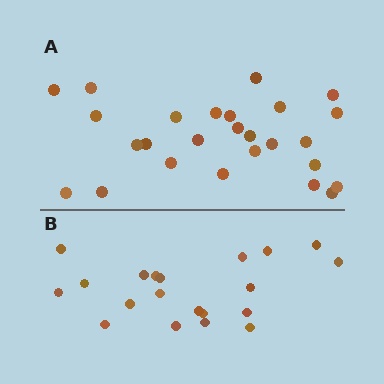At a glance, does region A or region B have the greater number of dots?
Region A (the top region) has more dots.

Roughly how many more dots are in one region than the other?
Region A has about 6 more dots than region B.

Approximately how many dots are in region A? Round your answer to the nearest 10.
About 30 dots. (The exact count is 26, which rounds to 30.)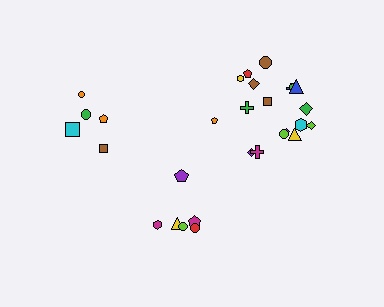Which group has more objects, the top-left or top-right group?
The top-right group.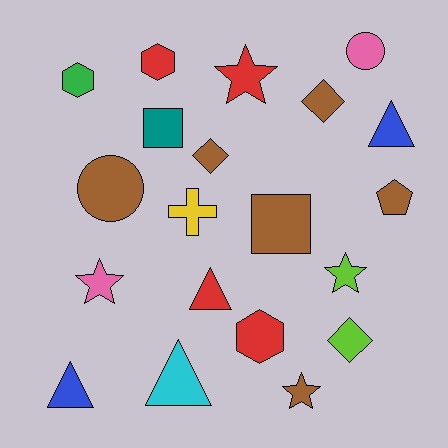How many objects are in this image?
There are 20 objects.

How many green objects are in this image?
There is 1 green object.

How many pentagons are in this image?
There is 1 pentagon.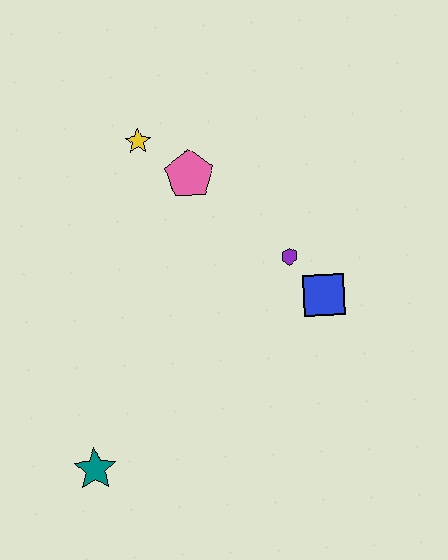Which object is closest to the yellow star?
The pink pentagon is closest to the yellow star.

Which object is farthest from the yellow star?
The teal star is farthest from the yellow star.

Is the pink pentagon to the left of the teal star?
No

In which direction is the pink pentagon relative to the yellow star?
The pink pentagon is to the right of the yellow star.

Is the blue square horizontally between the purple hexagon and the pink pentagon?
No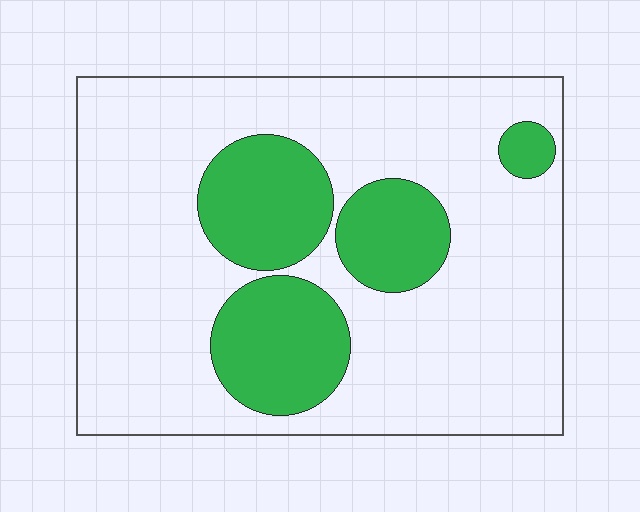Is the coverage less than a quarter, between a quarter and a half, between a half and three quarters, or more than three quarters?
Less than a quarter.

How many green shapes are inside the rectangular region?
4.